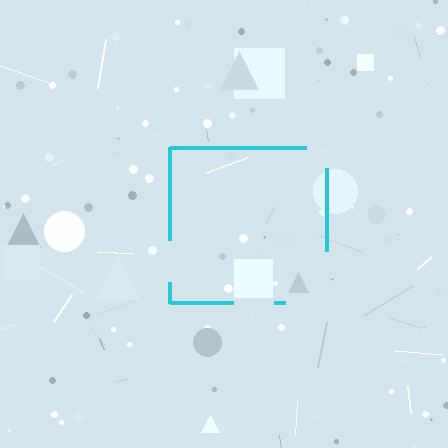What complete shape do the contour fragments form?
The contour fragments form a square.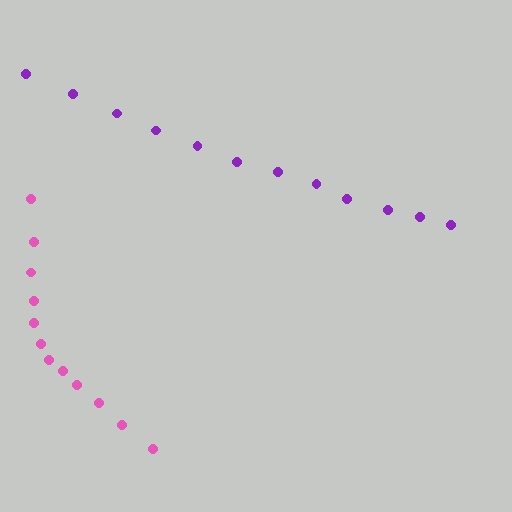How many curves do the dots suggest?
There are 2 distinct paths.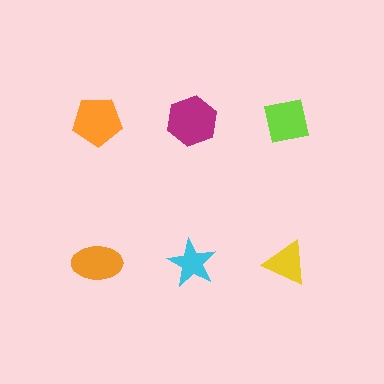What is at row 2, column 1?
An orange ellipse.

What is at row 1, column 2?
A magenta hexagon.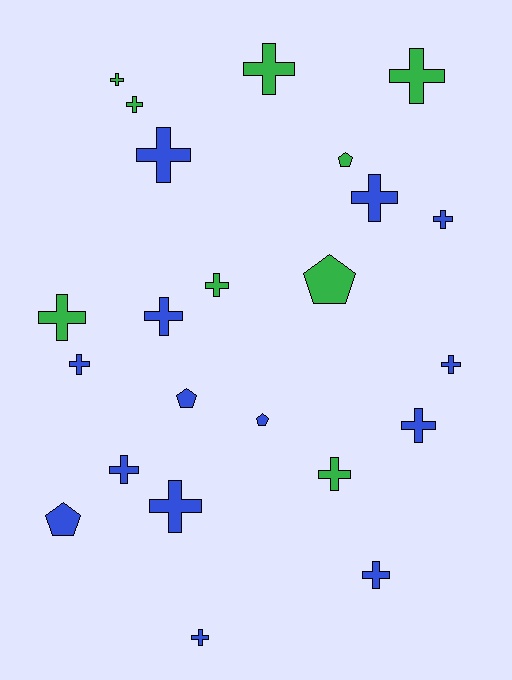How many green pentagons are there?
There are 2 green pentagons.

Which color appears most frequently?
Blue, with 14 objects.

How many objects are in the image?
There are 23 objects.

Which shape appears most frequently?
Cross, with 18 objects.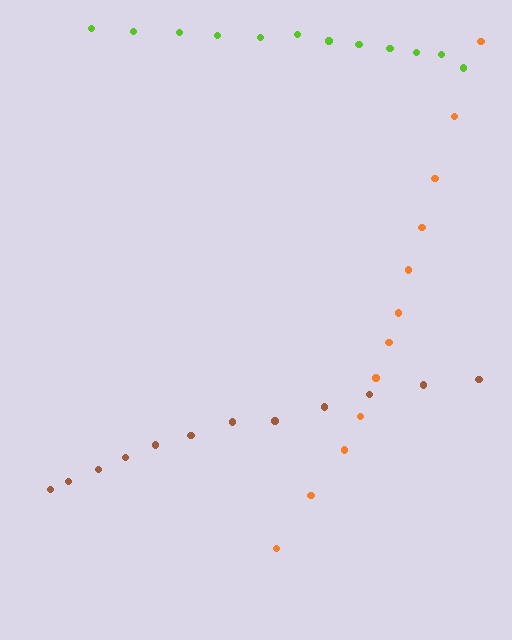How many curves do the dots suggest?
There are 3 distinct paths.